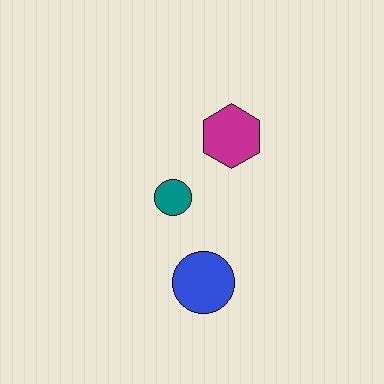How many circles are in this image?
There are 2 circles.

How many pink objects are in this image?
There are no pink objects.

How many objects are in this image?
There are 3 objects.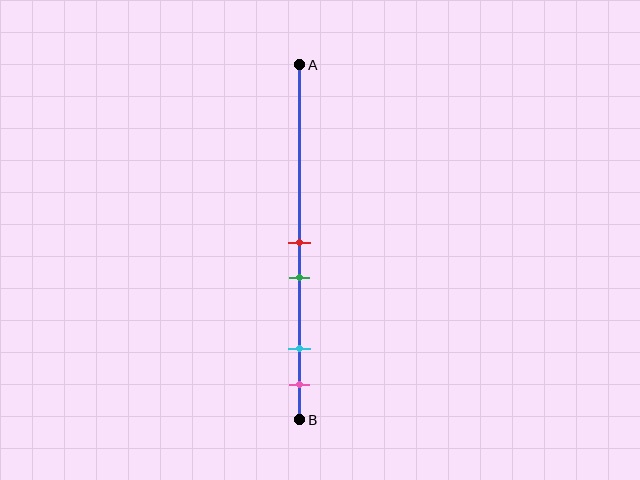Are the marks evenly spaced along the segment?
No, the marks are not evenly spaced.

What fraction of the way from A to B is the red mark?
The red mark is approximately 50% (0.5) of the way from A to B.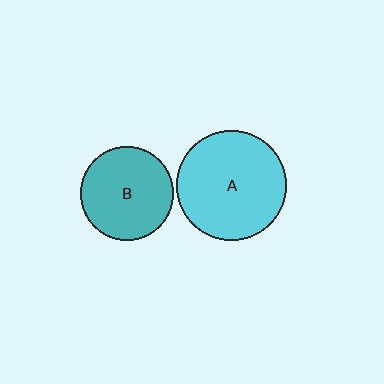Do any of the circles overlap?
No, none of the circles overlap.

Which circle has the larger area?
Circle A (cyan).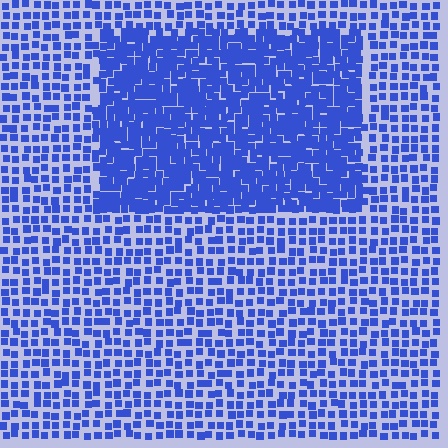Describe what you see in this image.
The image contains small blue elements arranged at two different densities. A rectangle-shaped region is visible where the elements are more densely packed than the surrounding area.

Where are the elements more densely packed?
The elements are more densely packed inside the rectangle boundary.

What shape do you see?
I see a rectangle.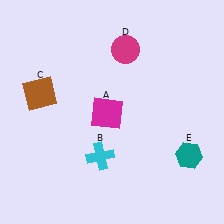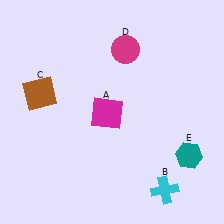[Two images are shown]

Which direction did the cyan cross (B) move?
The cyan cross (B) moved right.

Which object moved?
The cyan cross (B) moved right.